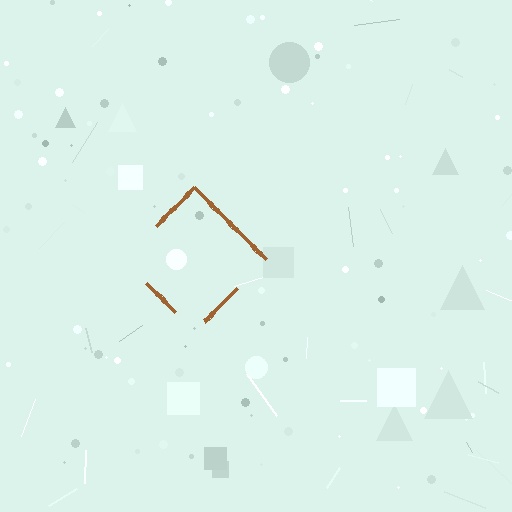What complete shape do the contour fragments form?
The contour fragments form a diamond.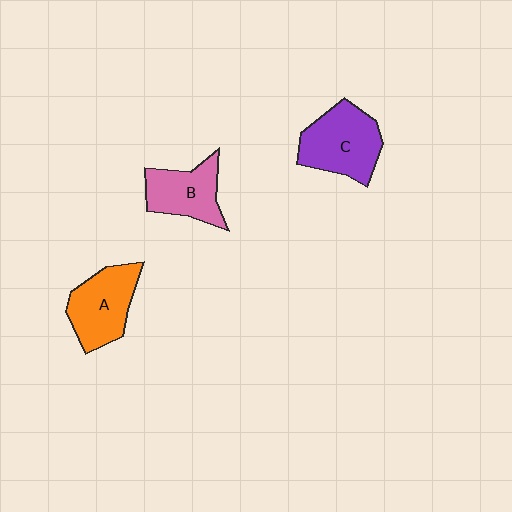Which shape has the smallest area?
Shape B (pink).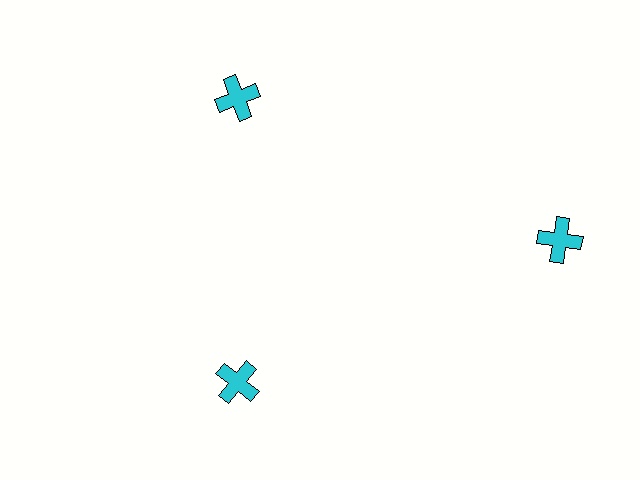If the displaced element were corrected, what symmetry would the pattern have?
It would have 3-fold rotational symmetry — the pattern would map onto itself every 120 degrees.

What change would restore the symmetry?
The symmetry would be restored by moving it inward, back onto the ring so that all 3 crosses sit at equal angles and equal distance from the center.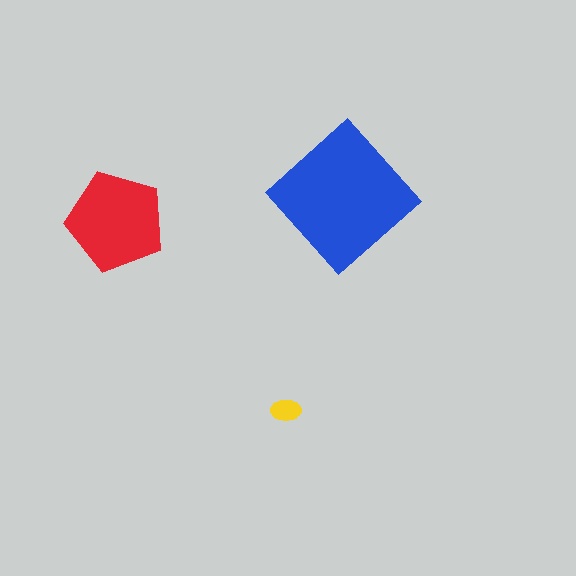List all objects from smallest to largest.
The yellow ellipse, the red pentagon, the blue diamond.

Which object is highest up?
The blue diamond is topmost.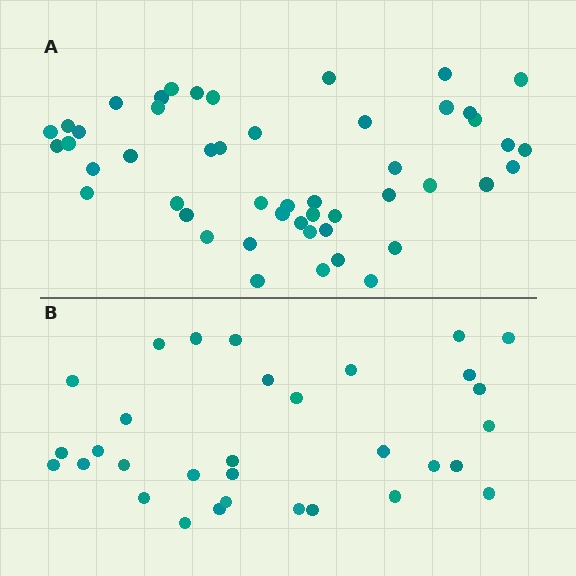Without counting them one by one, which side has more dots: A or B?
Region A (the top region) has more dots.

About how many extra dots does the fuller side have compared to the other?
Region A has approximately 15 more dots than region B.